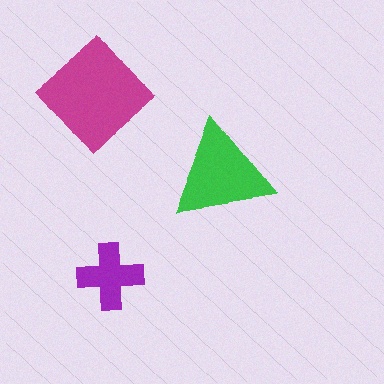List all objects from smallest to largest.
The purple cross, the green triangle, the magenta diamond.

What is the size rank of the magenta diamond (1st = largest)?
1st.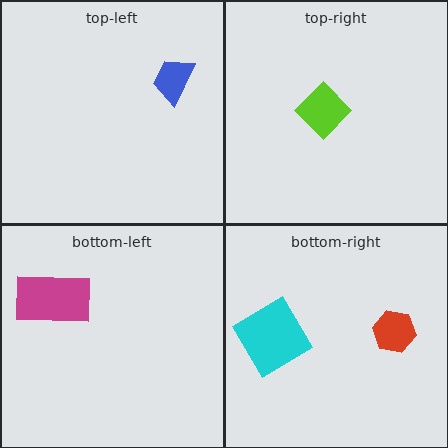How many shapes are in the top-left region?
1.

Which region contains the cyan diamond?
The bottom-right region.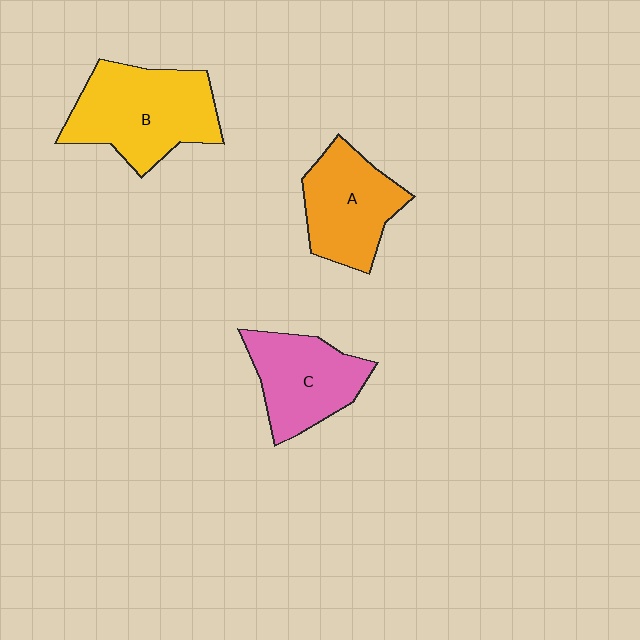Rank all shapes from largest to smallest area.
From largest to smallest: B (yellow), A (orange), C (pink).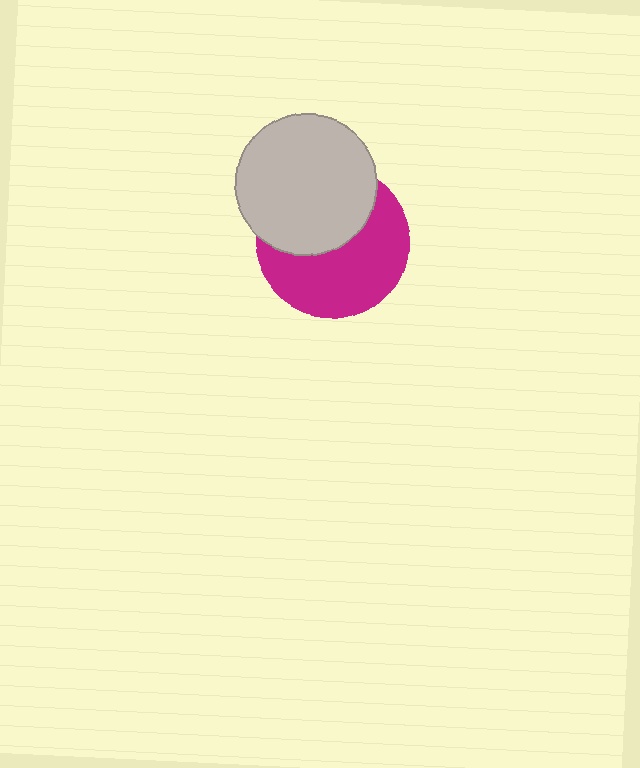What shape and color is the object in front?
The object in front is a light gray circle.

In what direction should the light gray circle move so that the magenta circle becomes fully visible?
The light gray circle should move up. That is the shortest direction to clear the overlap and leave the magenta circle fully visible.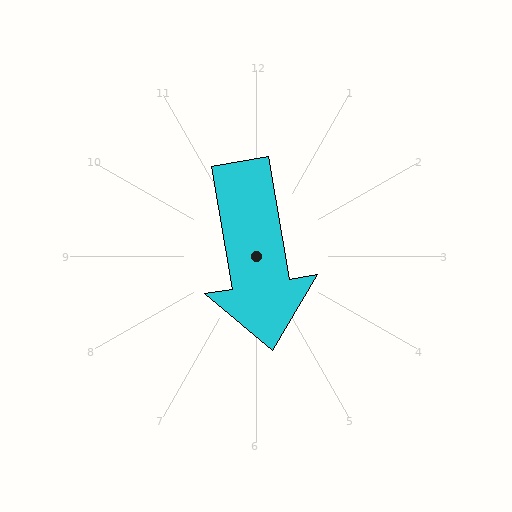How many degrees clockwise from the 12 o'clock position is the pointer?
Approximately 170 degrees.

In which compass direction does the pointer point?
South.